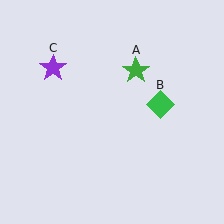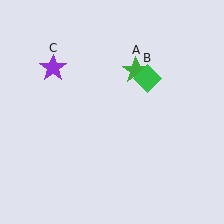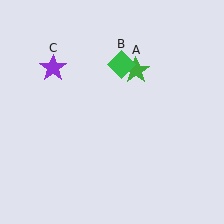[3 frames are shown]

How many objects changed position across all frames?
1 object changed position: green diamond (object B).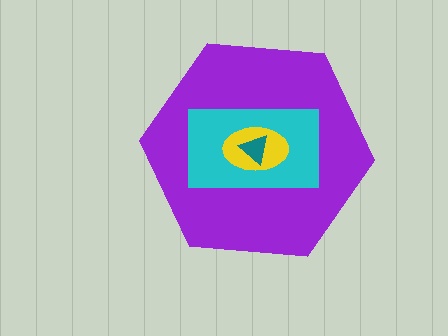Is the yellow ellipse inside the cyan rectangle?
Yes.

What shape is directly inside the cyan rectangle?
The yellow ellipse.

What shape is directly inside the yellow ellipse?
The teal triangle.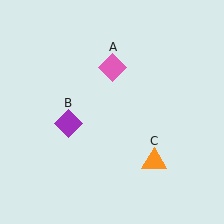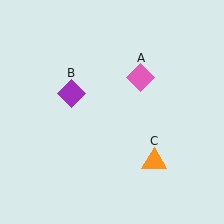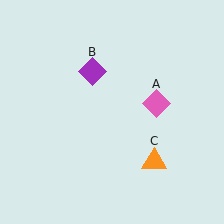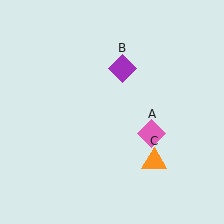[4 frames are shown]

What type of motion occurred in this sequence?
The pink diamond (object A), purple diamond (object B) rotated clockwise around the center of the scene.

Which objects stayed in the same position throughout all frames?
Orange triangle (object C) remained stationary.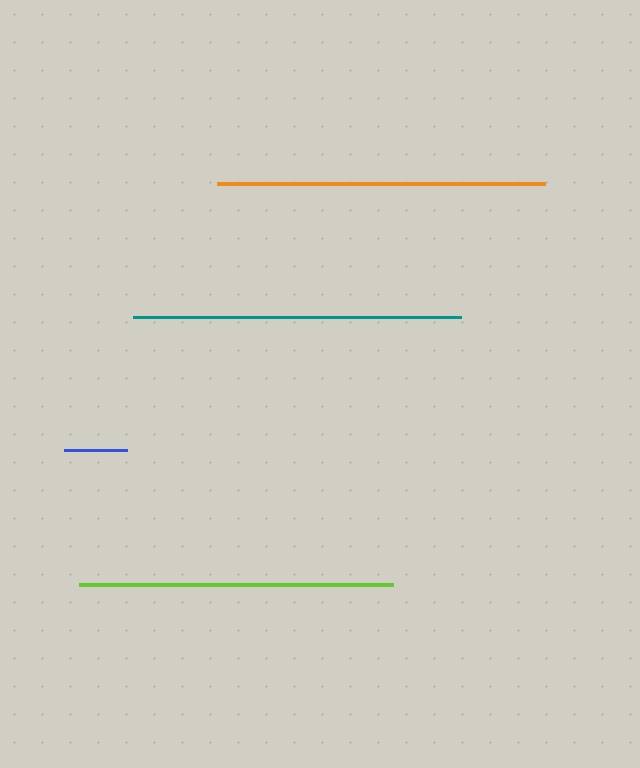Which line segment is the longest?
The orange line is the longest at approximately 328 pixels.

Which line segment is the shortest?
The blue line is the shortest at approximately 63 pixels.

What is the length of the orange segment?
The orange segment is approximately 328 pixels long.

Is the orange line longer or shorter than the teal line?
The orange line is longer than the teal line.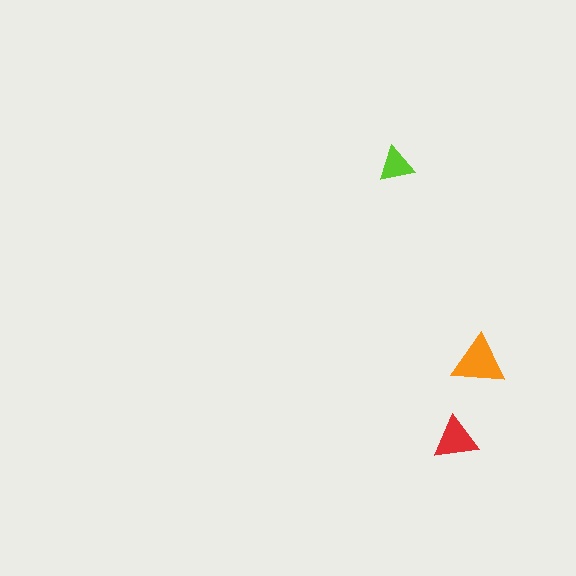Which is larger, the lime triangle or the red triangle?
The red one.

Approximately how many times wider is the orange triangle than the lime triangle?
About 1.5 times wider.